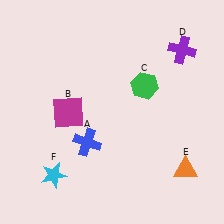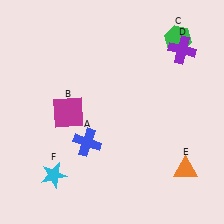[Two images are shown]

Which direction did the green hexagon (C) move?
The green hexagon (C) moved up.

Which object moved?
The green hexagon (C) moved up.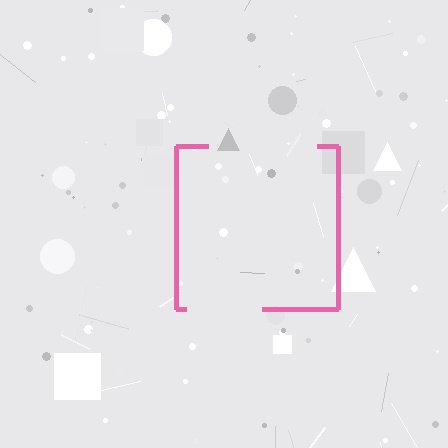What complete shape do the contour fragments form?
The contour fragments form a square.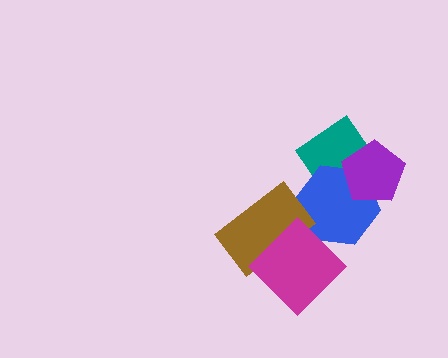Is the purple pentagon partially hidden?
No, no other shape covers it.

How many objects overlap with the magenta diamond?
2 objects overlap with the magenta diamond.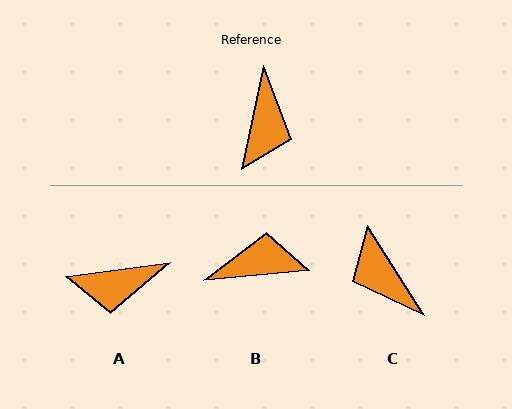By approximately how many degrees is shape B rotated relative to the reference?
Approximately 107 degrees counter-clockwise.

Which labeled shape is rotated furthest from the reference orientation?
C, about 136 degrees away.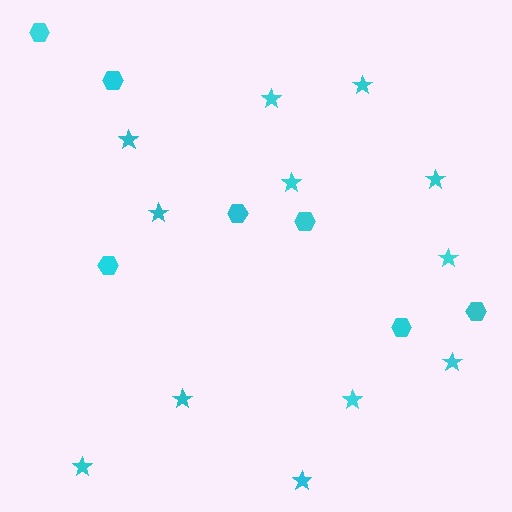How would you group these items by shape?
There are 2 groups: one group of hexagons (7) and one group of stars (12).